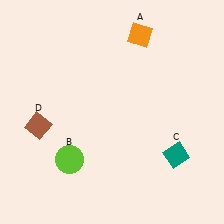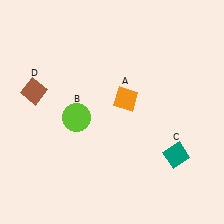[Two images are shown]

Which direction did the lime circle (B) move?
The lime circle (B) moved up.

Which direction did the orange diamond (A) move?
The orange diamond (A) moved down.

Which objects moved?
The objects that moved are: the orange diamond (A), the lime circle (B), the brown diamond (D).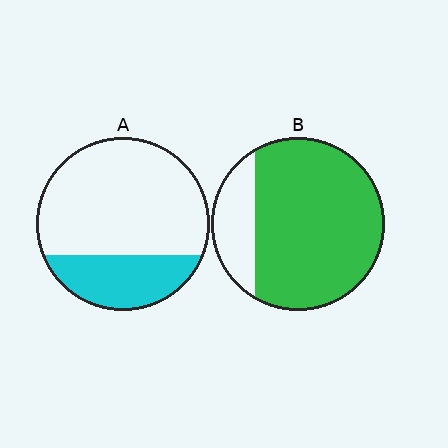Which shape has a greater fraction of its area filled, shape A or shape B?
Shape B.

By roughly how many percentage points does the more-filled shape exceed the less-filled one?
By roughly 50 percentage points (B over A).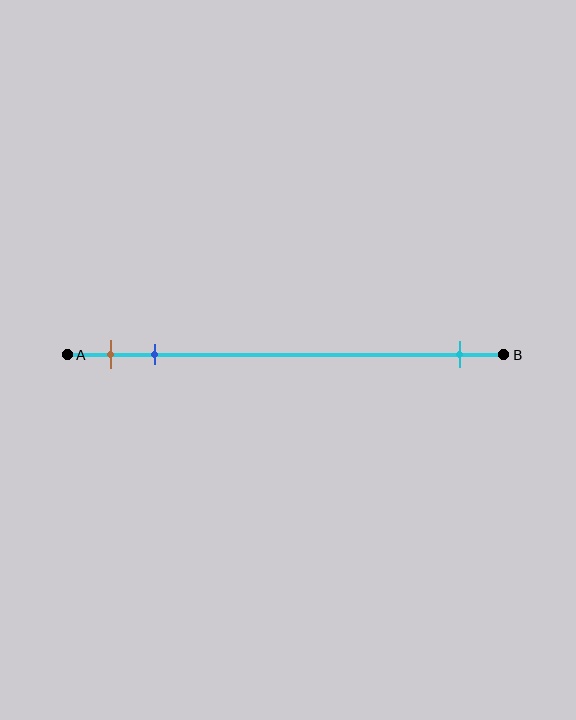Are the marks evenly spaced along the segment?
No, the marks are not evenly spaced.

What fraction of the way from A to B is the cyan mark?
The cyan mark is approximately 90% (0.9) of the way from A to B.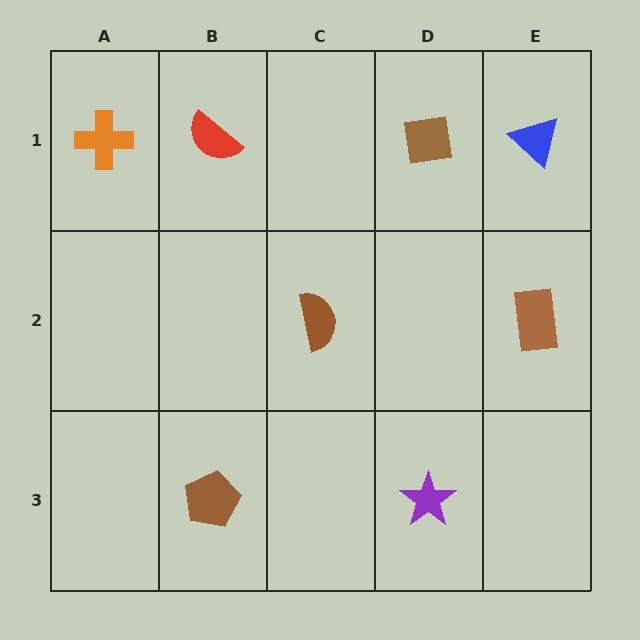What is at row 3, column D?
A purple star.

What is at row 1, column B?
A red semicircle.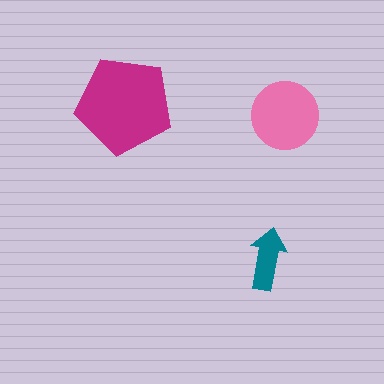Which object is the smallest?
The teal arrow.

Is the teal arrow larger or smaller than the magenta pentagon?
Smaller.